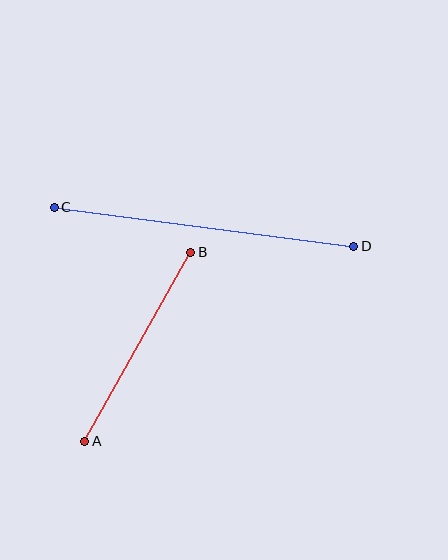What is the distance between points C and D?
The distance is approximately 302 pixels.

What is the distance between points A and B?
The distance is approximately 217 pixels.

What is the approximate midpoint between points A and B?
The midpoint is at approximately (138, 347) pixels.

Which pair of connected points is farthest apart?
Points C and D are farthest apart.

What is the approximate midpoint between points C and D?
The midpoint is at approximately (204, 227) pixels.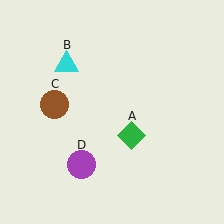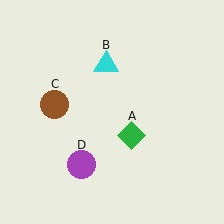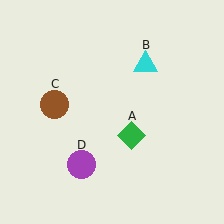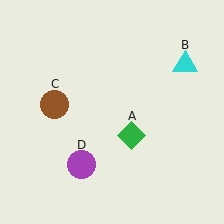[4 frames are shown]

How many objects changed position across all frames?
1 object changed position: cyan triangle (object B).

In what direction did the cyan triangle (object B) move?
The cyan triangle (object B) moved right.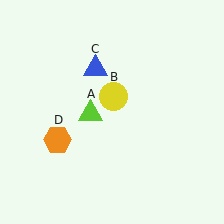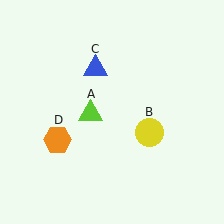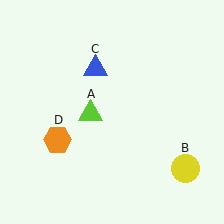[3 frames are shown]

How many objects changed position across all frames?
1 object changed position: yellow circle (object B).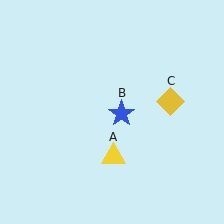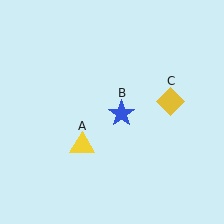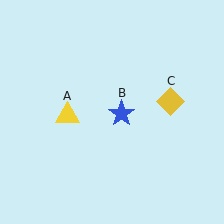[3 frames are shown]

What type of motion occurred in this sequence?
The yellow triangle (object A) rotated clockwise around the center of the scene.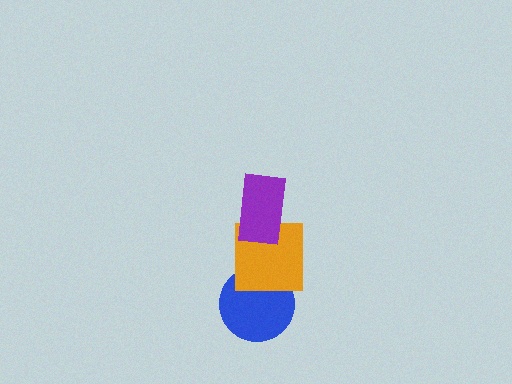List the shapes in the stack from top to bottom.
From top to bottom: the purple rectangle, the orange square, the blue circle.